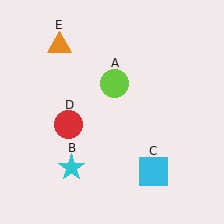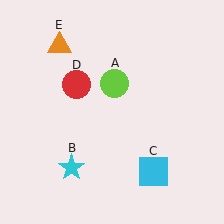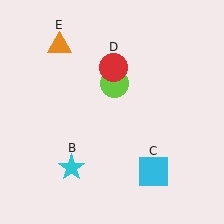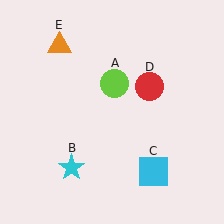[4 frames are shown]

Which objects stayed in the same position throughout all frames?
Lime circle (object A) and cyan star (object B) and cyan square (object C) and orange triangle (object E) remained stationary.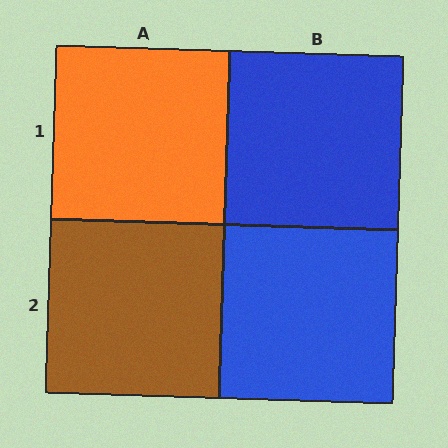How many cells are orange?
1 cell is orange.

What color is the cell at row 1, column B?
Blue.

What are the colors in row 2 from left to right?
Brown, blue.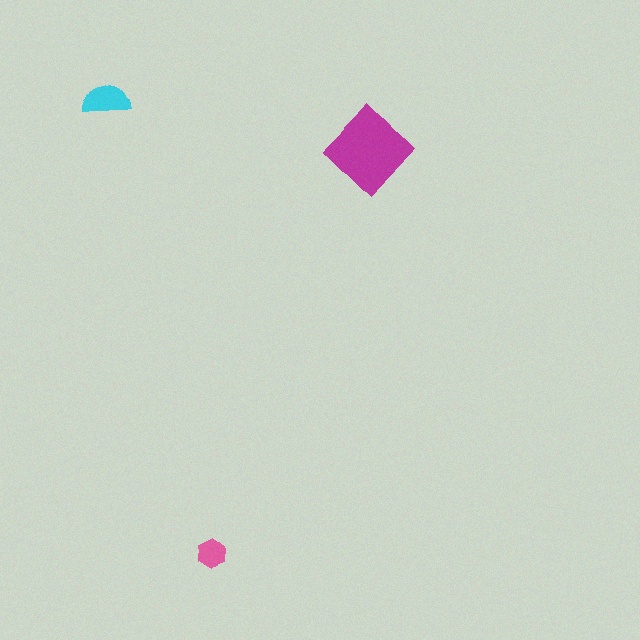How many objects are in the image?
There are 3 objects in the image.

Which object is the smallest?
The pink hexagon.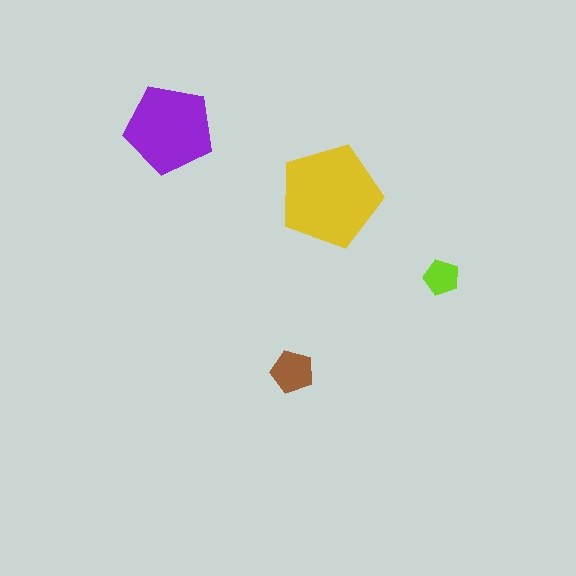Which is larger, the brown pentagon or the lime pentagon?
The brown one.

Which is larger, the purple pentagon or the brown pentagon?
The purple one.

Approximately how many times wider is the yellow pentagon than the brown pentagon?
About 2.5 times wider.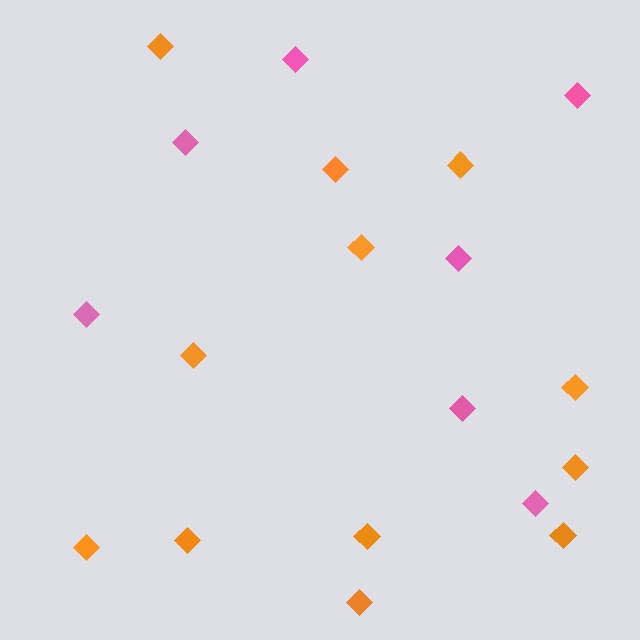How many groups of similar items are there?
There are 2 groups: one group of pink diamonds (7) and one group of orange diamonds (12).